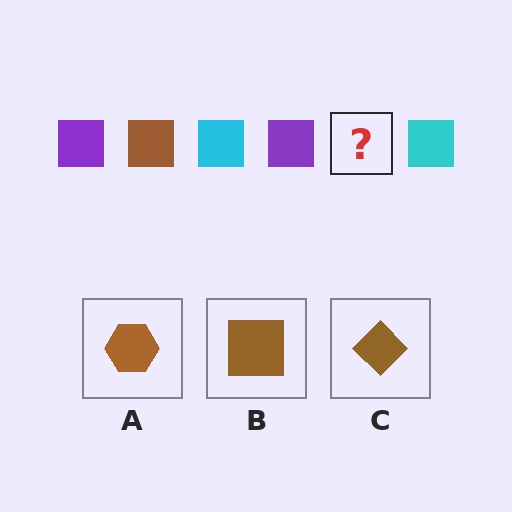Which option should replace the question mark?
Option B.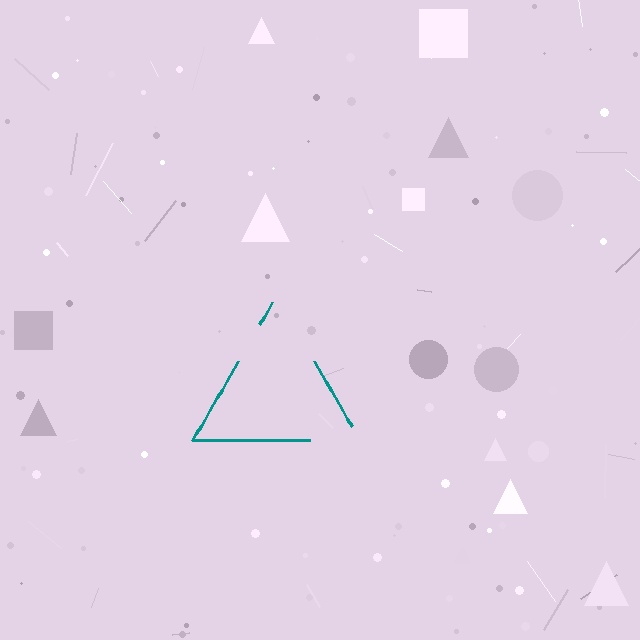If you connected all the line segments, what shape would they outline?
They would outline a triangle.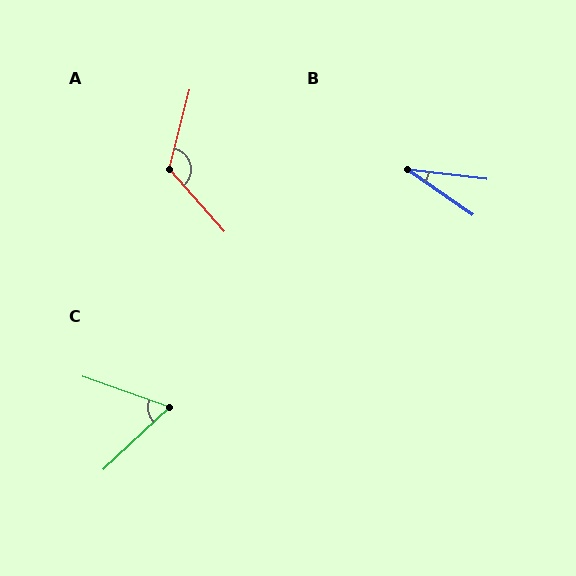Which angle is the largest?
A, at approximately 124 degrees.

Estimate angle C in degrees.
Approximately 62 degrees.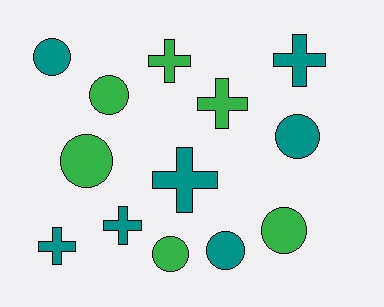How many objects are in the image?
There are 13 objects.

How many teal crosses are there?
There are 4 teal crosses.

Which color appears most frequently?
Teal, with 7 objects.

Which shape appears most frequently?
Circle, with 7 objects.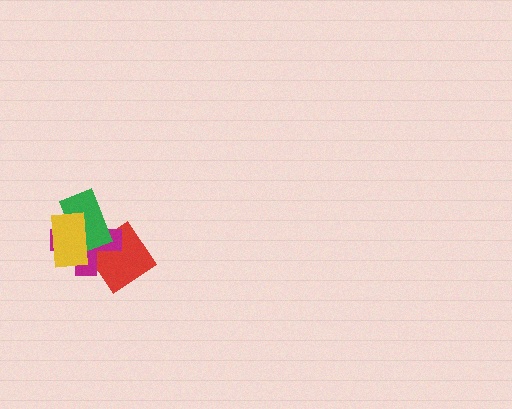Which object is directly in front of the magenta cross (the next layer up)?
The green rectangle is directly in front of the magenta cross.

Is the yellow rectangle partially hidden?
No, no other shape covers it.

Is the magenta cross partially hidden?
Yes, it is partially covered by another shape.